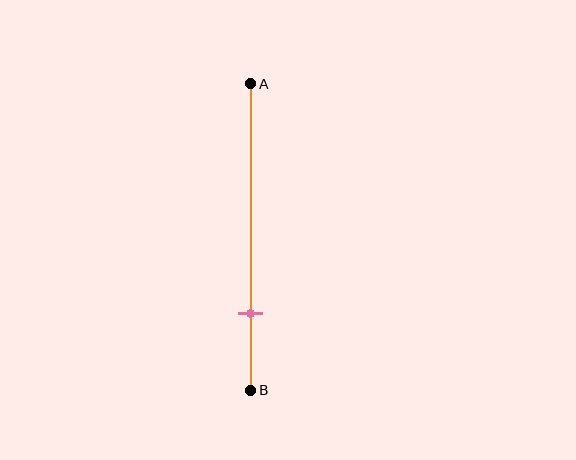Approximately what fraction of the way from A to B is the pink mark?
The pink mark is approximately 75% of the way from A to B.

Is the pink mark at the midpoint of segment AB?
No, the mark is at about 75% from A, not at the 50% midpoint.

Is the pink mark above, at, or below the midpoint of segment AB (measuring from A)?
The pink mark is below the midpoint of segment AB.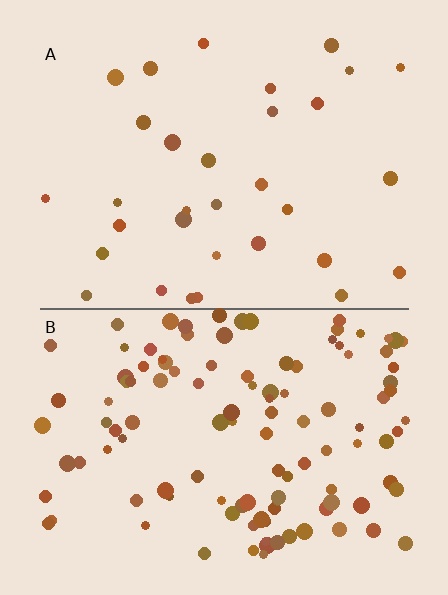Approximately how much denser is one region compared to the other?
Approximately 3.5× — region B over region A.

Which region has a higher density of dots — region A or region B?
B (the bottom).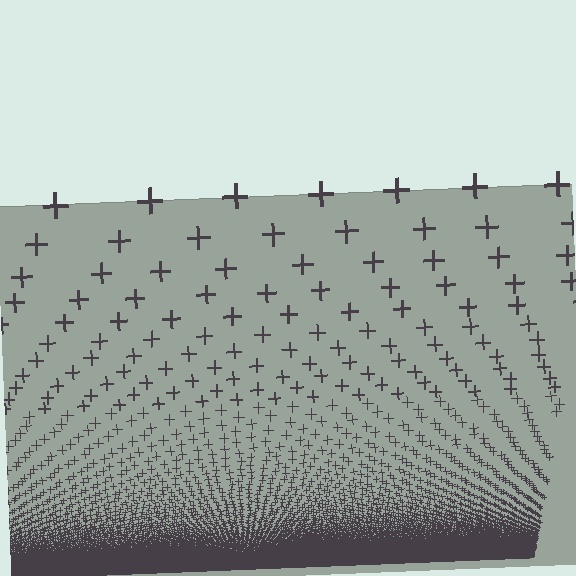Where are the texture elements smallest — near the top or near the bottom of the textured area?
Near the bottom.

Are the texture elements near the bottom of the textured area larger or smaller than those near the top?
Smaller. The gradient is inverted — elements near the bottom are smaller and denser.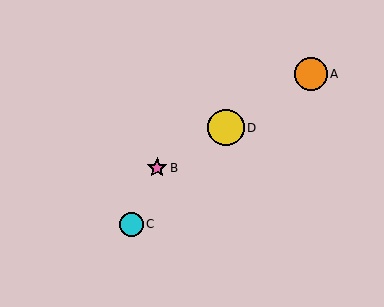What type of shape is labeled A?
Shape A is an orange circle.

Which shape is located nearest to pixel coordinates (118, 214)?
The cyan circle (labeled C) at (131, 225) is nearest to that location.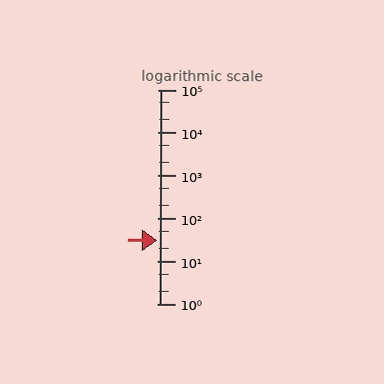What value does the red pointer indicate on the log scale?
The pointer indicates approximately 31.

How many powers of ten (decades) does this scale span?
The scale spans 5 decades, from 1 to 100000.